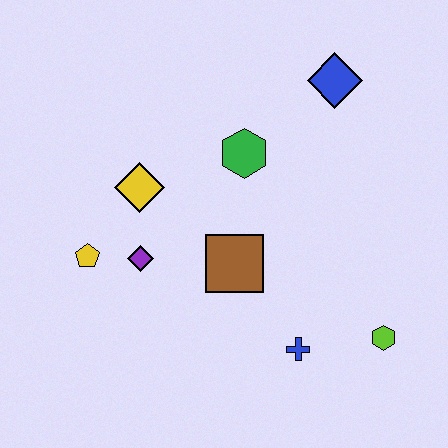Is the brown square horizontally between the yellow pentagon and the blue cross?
Yes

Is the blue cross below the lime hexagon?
Yes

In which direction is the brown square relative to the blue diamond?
The brown square is below the blue diamond.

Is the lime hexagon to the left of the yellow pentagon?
No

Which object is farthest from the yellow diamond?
The lime hexagon is farthest from the yellow diamond.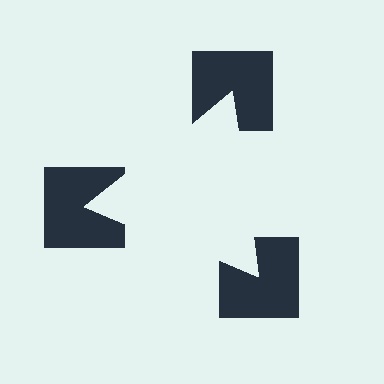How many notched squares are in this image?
There are 3 — one at each vertex of the illusory triangle.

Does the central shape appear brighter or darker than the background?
It typically appears slightly brighter than the background, even though no actual brightness change is drawn.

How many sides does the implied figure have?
3 sides.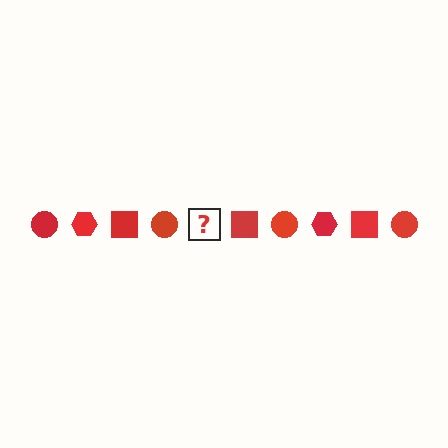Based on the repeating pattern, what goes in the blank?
The blank should be a red hexagon.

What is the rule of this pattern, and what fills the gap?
The rule is that the pattern cycles through circle, hexagon, square shapes in red. The gap should be filled with a red hexagon.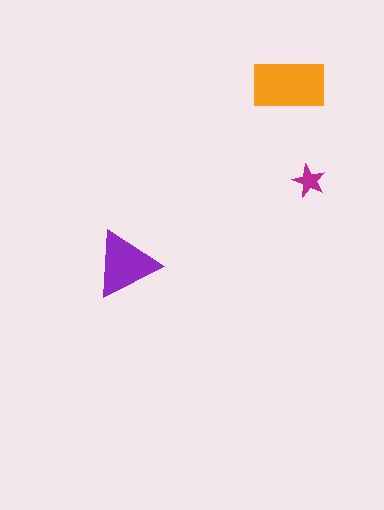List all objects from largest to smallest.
The orange rectangle, the purple triangle, the magenta star.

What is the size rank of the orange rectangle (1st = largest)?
1st.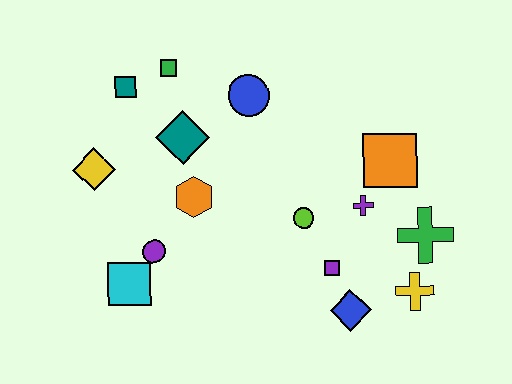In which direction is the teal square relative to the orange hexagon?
The teal square is above the orange hexagon.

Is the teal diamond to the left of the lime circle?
Yes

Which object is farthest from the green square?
The yellow cross is farthest from the green square.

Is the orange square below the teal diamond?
Yes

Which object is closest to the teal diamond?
The orange hexagon is closest to the teal diamond.